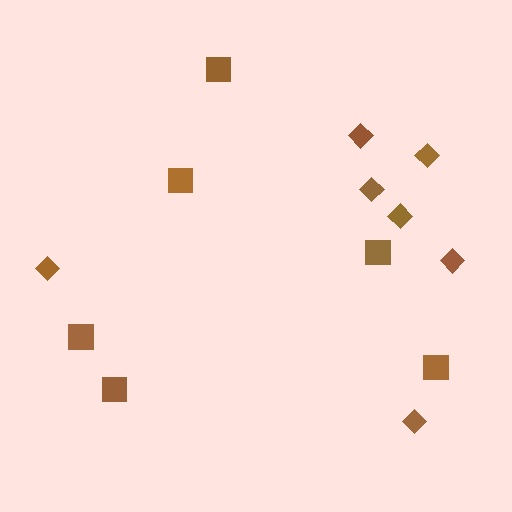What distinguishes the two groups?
There are 2 groups: one group of squares (6) and one group of diamonds (7).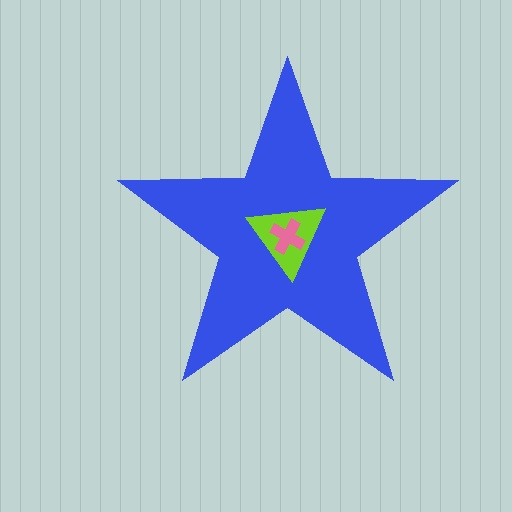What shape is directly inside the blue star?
The lime triangle.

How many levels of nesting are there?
3.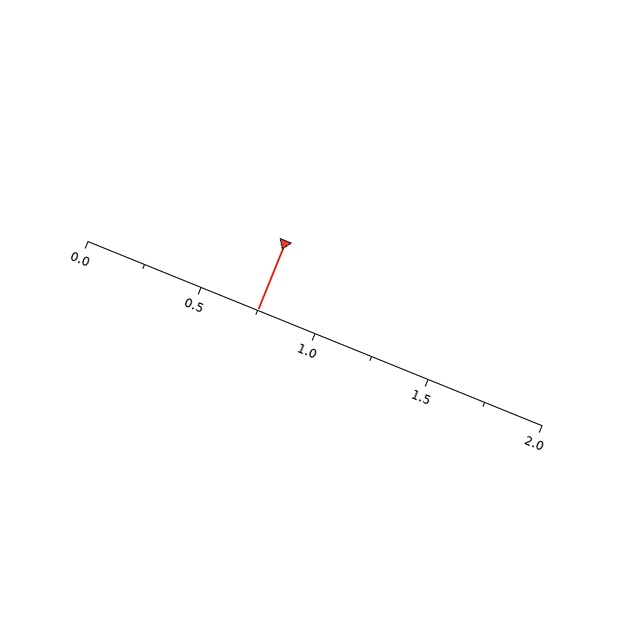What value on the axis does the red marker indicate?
The marker indicates approximately 0.75.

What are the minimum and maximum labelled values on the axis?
The axis runs from 0.0 to 2.0.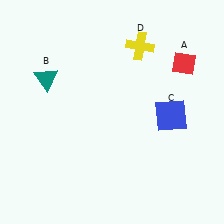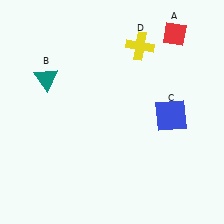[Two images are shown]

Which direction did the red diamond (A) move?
The red diamond (A) moved up.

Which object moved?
The red diamond (A) moved up.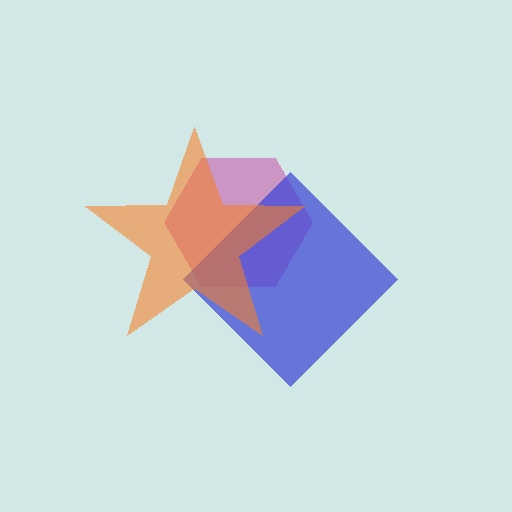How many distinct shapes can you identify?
There are 3 distinct shapes: a magenta hexagon, a blue diamond, an orange star.